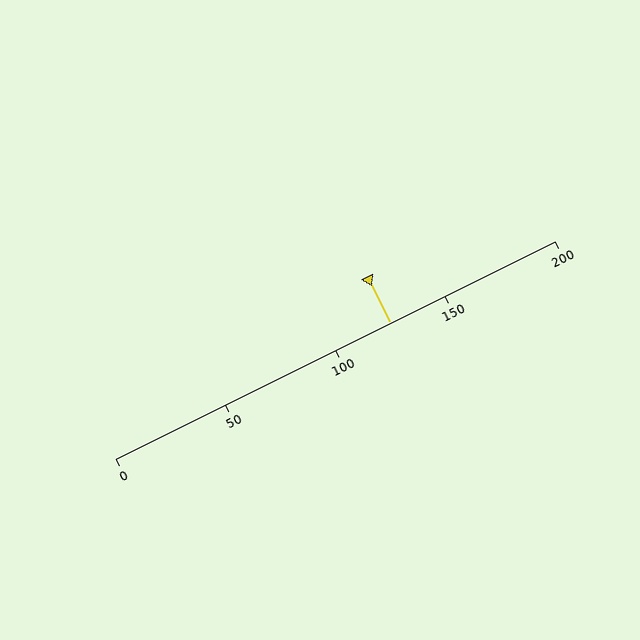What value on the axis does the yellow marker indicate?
The marker indicates approximately 125.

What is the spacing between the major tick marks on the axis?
The major ticks are spaced 50 apart.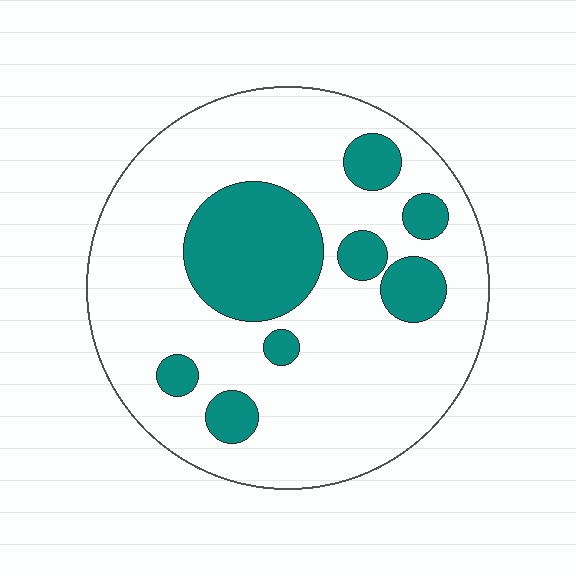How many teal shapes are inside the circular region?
8.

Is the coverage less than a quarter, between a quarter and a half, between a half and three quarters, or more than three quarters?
Less than a quarter.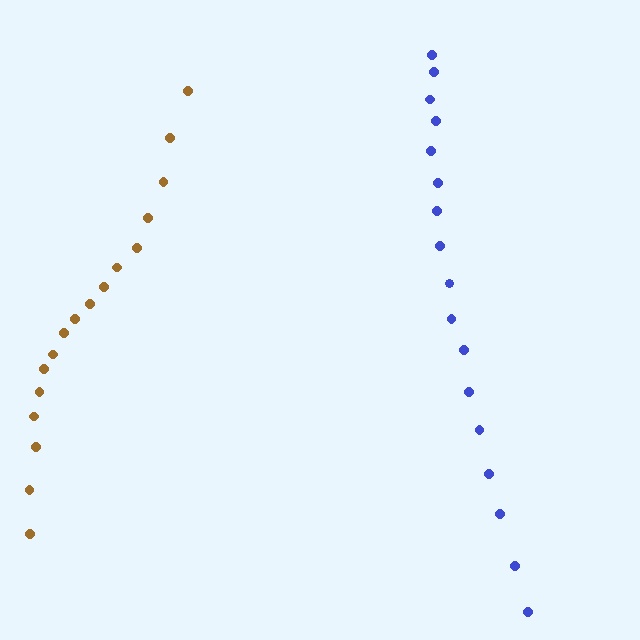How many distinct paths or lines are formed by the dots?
There are 2 distinct paths.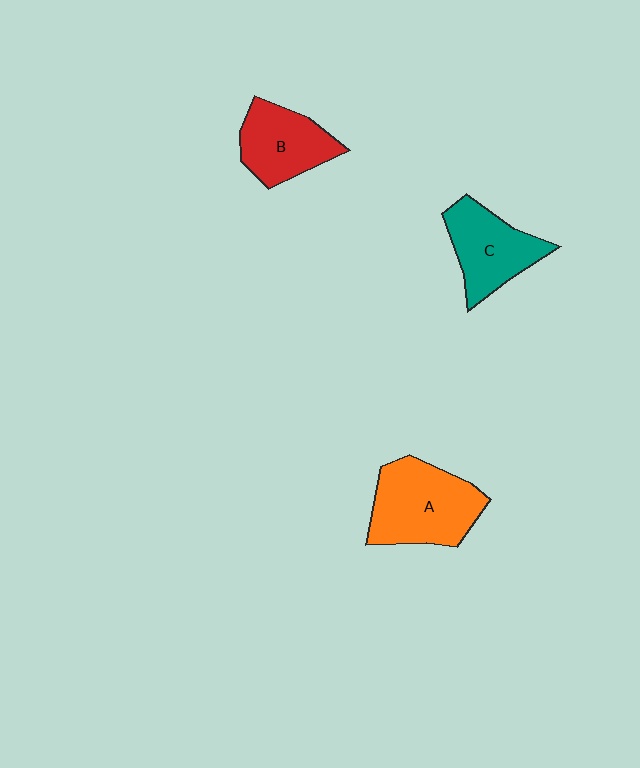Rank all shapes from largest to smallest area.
From largest to smallest: A (orange), C (teal), B (red).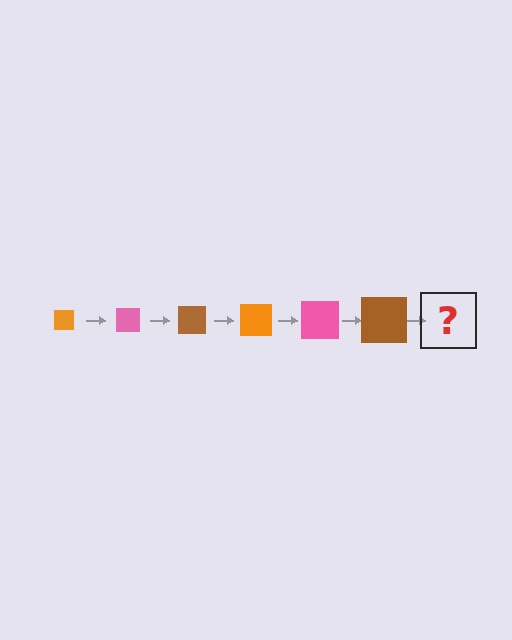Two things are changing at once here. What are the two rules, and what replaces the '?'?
The two rules are that the square grows larger each step and the color cycles through orange, pink, and brown. The '?' should be an orange square, larger than the previous one.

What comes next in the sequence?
The next element should be an orange square, larger than the previous one.